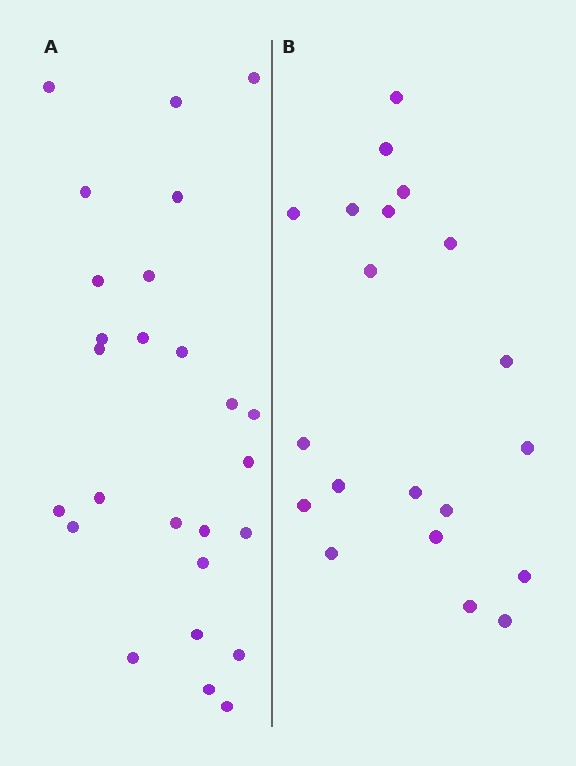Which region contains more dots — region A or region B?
Region A (the left region) has more dots.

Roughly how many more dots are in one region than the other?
Region A has about 6 more dots than region B.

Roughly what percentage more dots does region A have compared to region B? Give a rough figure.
About 30% more.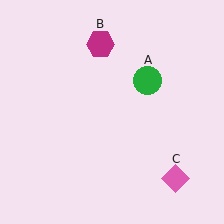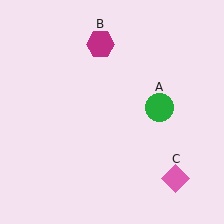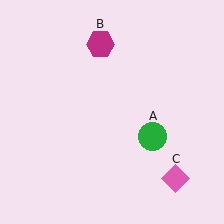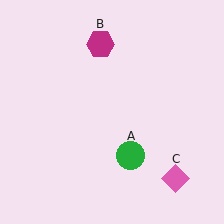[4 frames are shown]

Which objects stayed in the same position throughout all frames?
Magenta hexagon (object B) and pink diamond (object C) remained stationary.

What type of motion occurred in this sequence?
The green circle (object A) rotated clockwise around the center of the scene.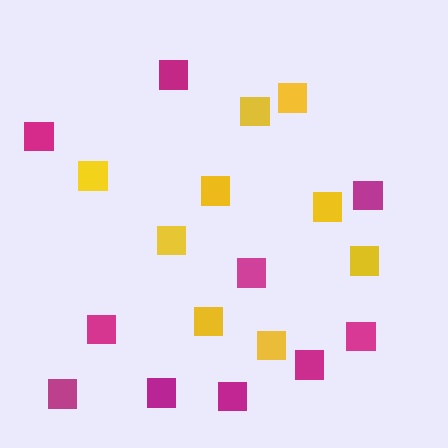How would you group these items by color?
There are 2 groups: one group of yellow squares (9) and one group of magenta squares (10).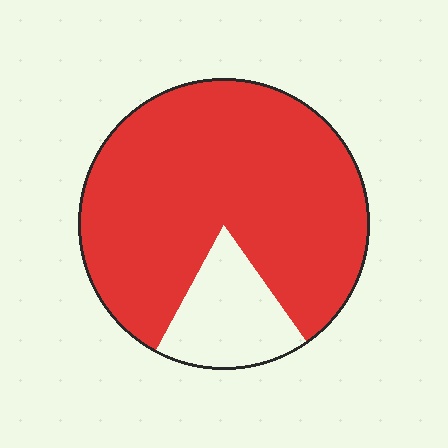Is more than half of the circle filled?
Yes.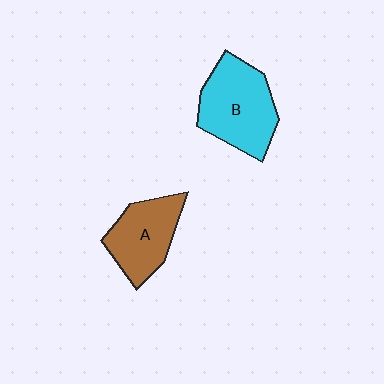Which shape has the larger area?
Shape B (cyan).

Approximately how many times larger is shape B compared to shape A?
Approximately 1.3 times.